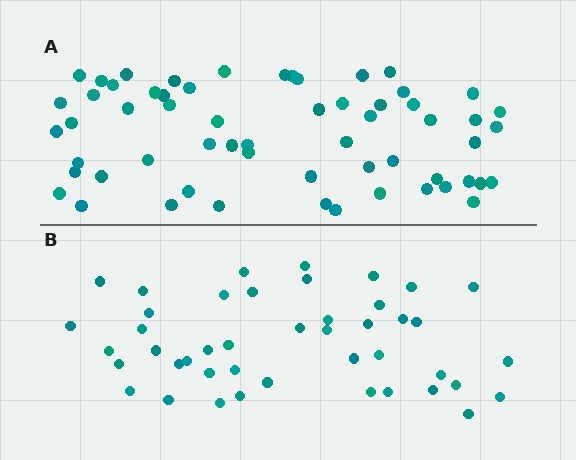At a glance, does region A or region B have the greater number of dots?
Region A (the top region) has more dots.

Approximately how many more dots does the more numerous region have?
Region A has approximately 15 more dots than region B.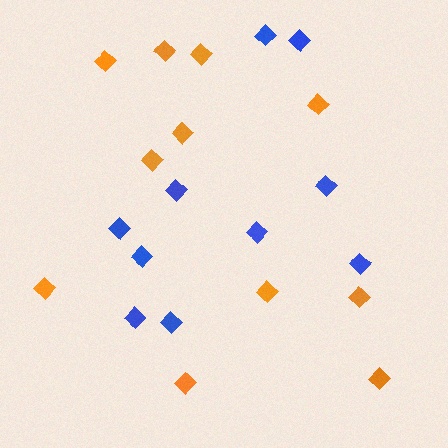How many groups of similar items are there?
There are 2 groups: one group of orange diamonds (11) and one group of blue diamonds (10).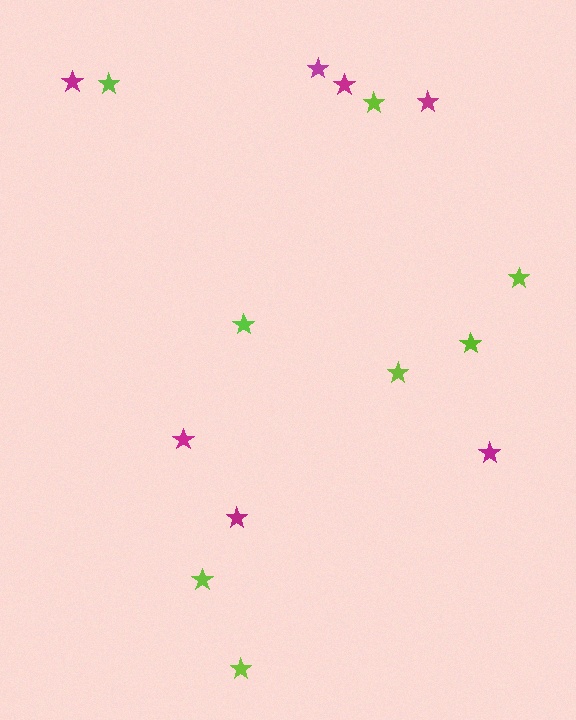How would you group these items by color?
There are 2 groups: one group of lime stars (8) and one group of magenta stars (7).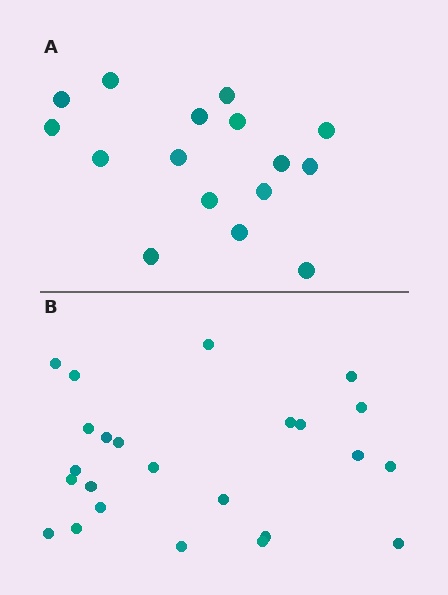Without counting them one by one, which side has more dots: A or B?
Region B (the bottom region) has more dots.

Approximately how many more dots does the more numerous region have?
Region B has roughly 8 or so more dots than region A.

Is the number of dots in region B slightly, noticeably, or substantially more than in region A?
Region B has substantially more. The ratio is roughly 1.5 to 1.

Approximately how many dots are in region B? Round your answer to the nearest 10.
About 20 dots. (The exact count is 24, which rounds to 20.)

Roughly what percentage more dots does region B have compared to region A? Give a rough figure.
About 50% more.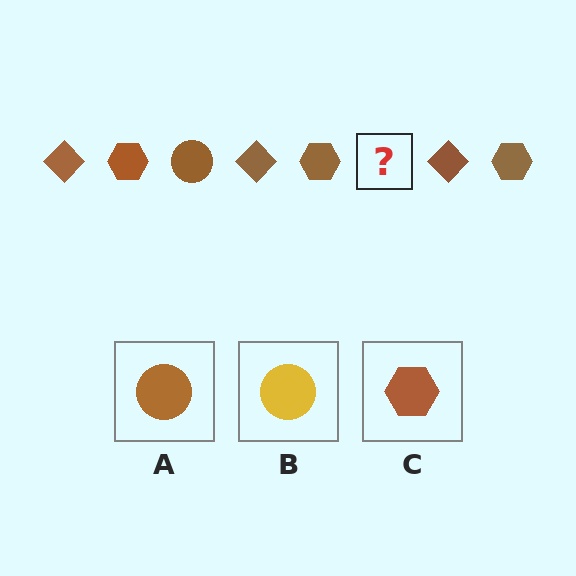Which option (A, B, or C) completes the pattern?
A.